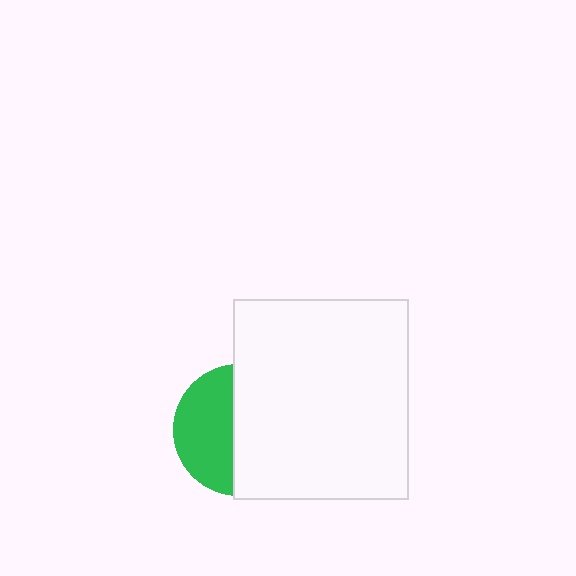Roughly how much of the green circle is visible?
A small part of it is visible (roughly 45%).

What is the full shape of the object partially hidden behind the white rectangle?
The partially hidden object is a green circle.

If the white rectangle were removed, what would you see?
You would see the complete green circle.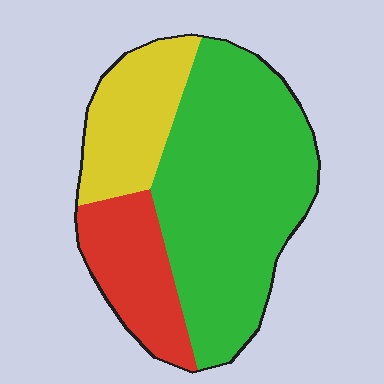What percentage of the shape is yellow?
Yellow covers 21% of the shape.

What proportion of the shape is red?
Red covers roughly 20% of the shape.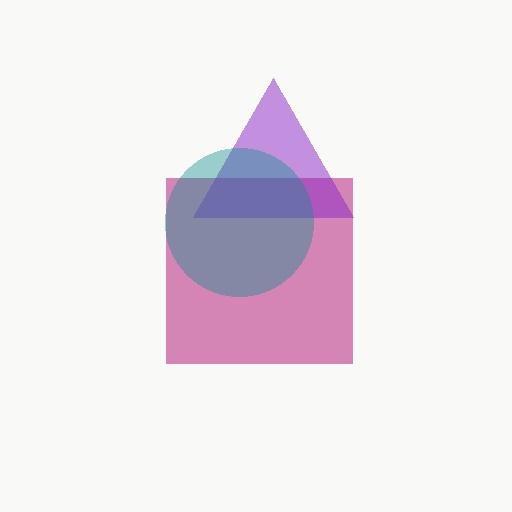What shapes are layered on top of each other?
The layered shapes are: a magenta square, a purple triangle, a teal circle.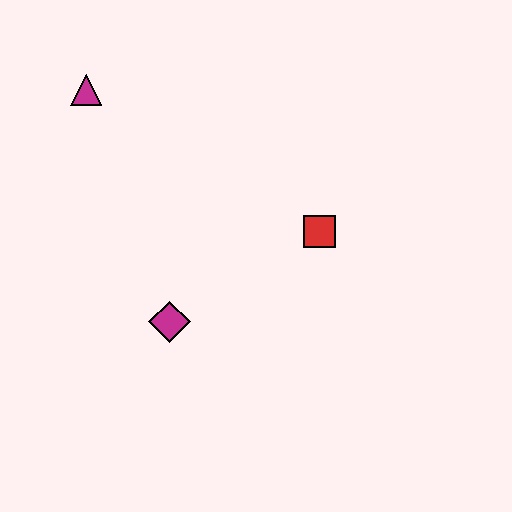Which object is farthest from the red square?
The magenta triangle is farthest from the red square.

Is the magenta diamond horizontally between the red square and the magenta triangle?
Yes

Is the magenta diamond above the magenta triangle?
No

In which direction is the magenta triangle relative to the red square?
The magenta triangle is to the left of the red square.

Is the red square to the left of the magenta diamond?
No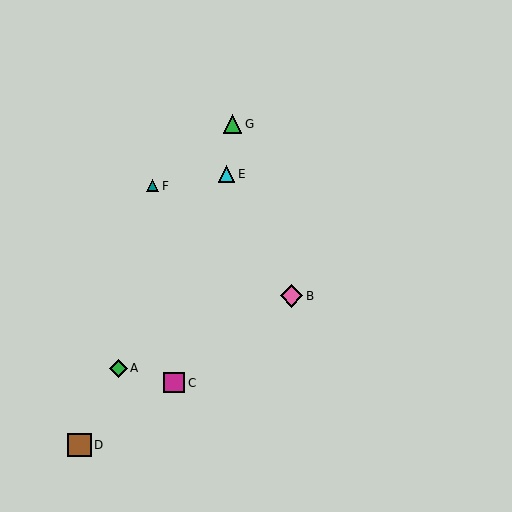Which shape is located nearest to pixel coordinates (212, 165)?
The cyan triangle (labeled E) at (227, 174) is nearest to that location.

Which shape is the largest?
The brown square (labeled D) is the largest.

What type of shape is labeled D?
Shape D is a brown square.